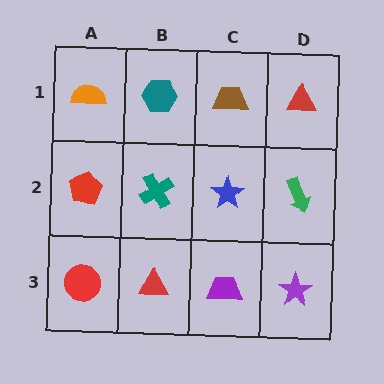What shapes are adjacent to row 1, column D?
A green arrow (row 2, column D), a brown trapezoid (row 1, column C).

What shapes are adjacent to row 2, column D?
A red triangle (row 1, column D), a purple star (row 3, column D), a blue star (row 2, column C).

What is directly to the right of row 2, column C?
A green arrow.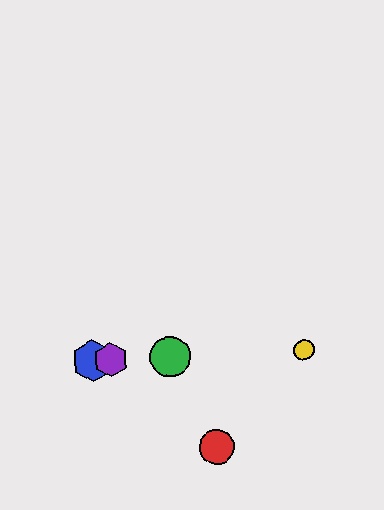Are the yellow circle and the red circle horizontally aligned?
No, the yellow circle is at y≈350 and the red circle is at y≈447.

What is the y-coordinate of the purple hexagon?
The purple hexagon is at y≈360.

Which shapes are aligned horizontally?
The blue hexagon, the green circle, the yellow circle, the purple hexagon are aligned horizontally.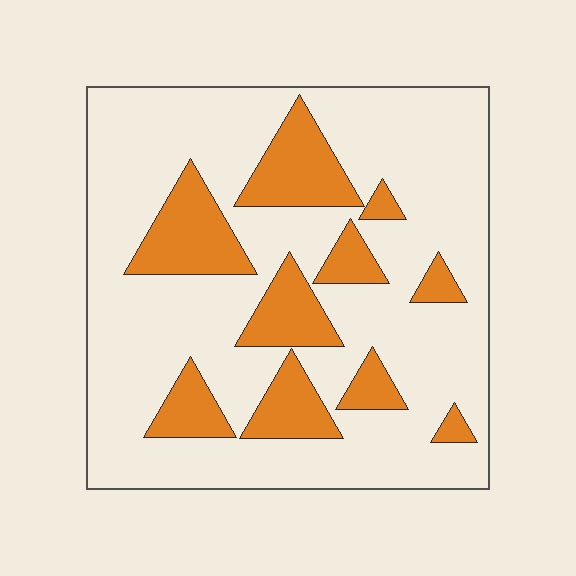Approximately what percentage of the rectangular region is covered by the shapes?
Approximately 25%.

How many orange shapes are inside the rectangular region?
10.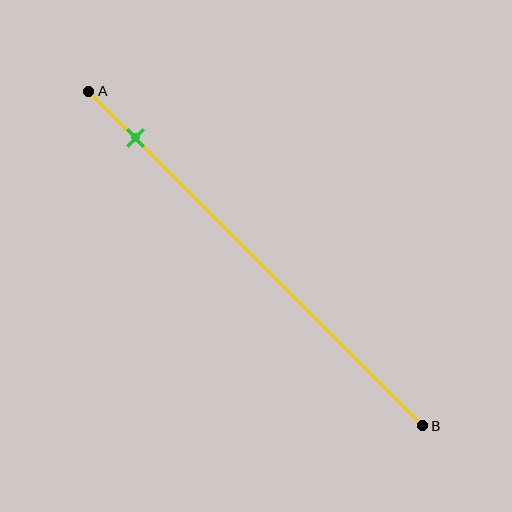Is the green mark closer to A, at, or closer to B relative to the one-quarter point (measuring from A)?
The green mark is closer to point A than the one-quarter point of segment AB.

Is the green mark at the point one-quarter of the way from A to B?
No, the mark is at about 15% from A, not at the 25% one-quarter point.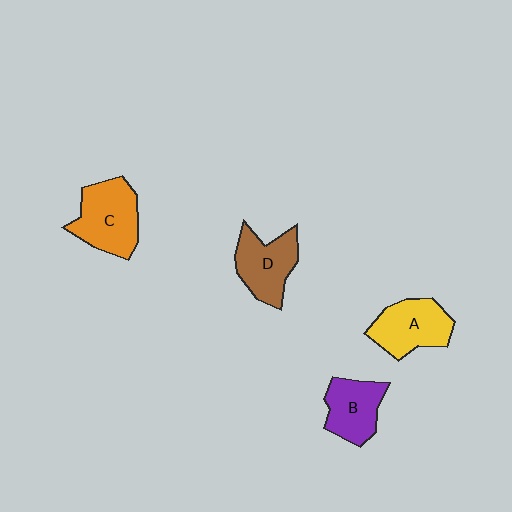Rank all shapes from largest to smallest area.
From largest to smallest: C (orange), A (yellow), D (brown), B (purple).